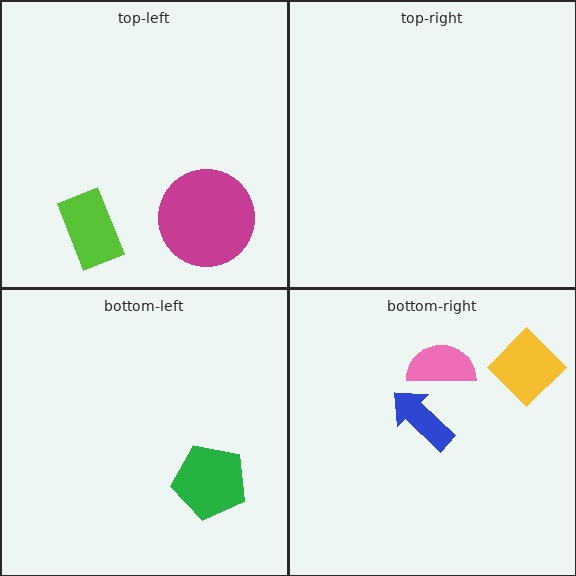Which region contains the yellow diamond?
The bottom-right region.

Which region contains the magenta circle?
The top-left region.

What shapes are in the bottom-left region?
The green pentagon.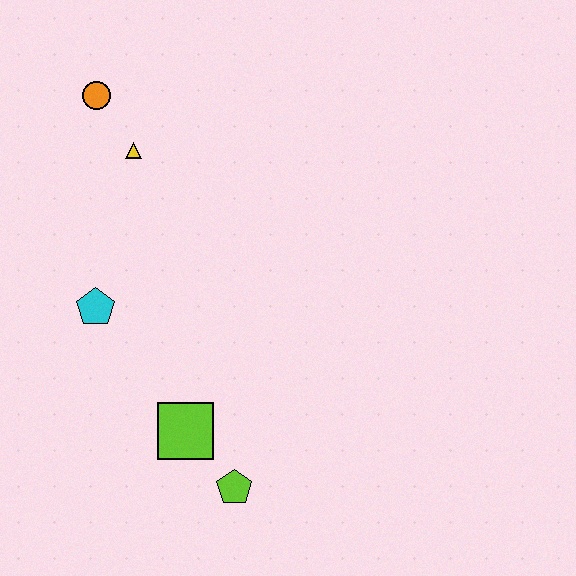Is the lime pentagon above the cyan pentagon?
No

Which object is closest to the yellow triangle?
The orange circle is closest to the yellow triangle.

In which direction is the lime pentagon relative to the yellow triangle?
The lime pentagon is below the yellow triangle.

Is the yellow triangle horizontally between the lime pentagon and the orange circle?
Yes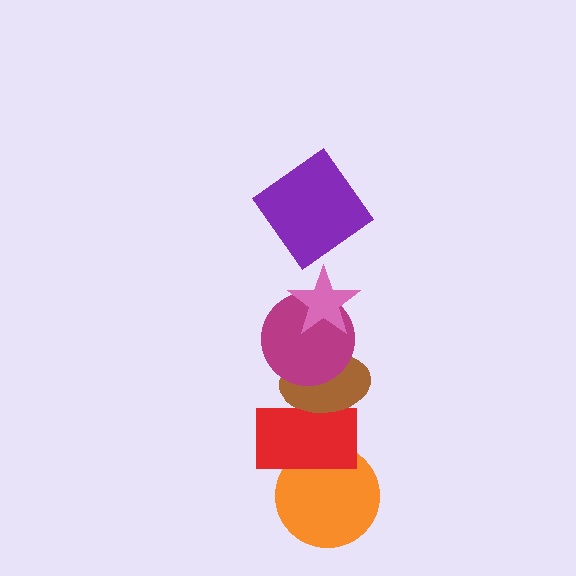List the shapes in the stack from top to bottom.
From top to bottom: the purple diamond, the pink star, the magenta circle, the brown ellipse, the red rectangle, the orange circle.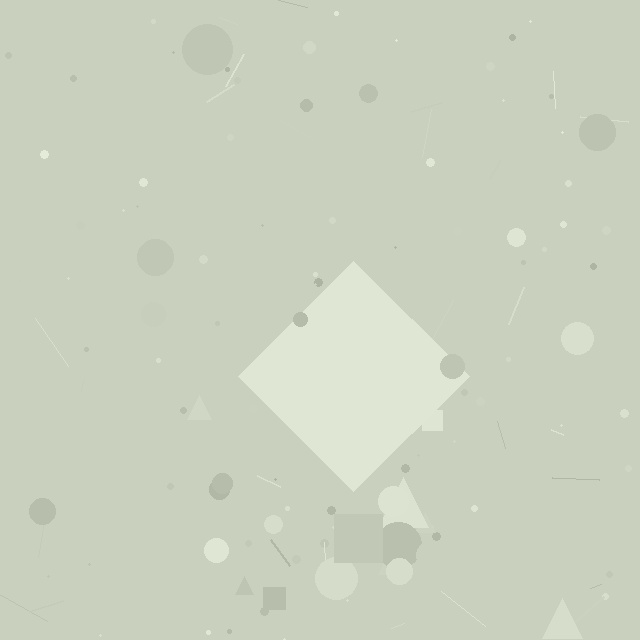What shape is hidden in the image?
A diamond is hidden in the image.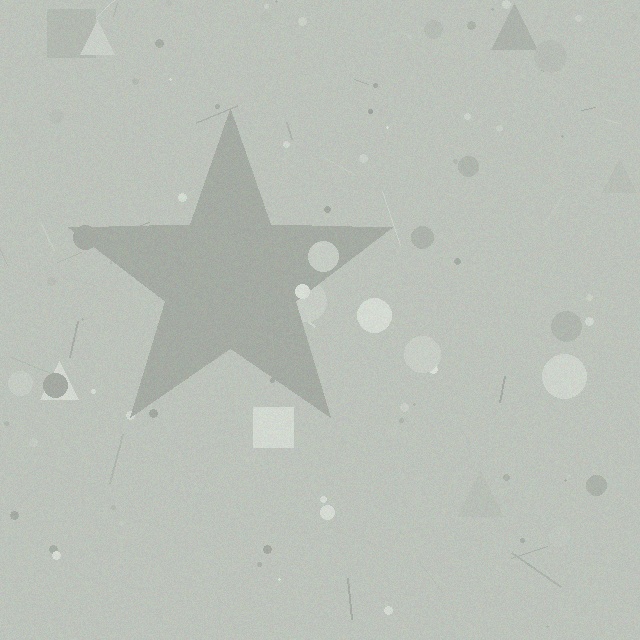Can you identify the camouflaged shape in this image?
The camouflaged shape is a star.